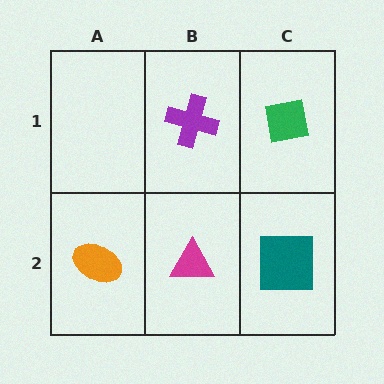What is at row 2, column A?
An orange ellipse.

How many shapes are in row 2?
3 shapes.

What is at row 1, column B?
A purple cross.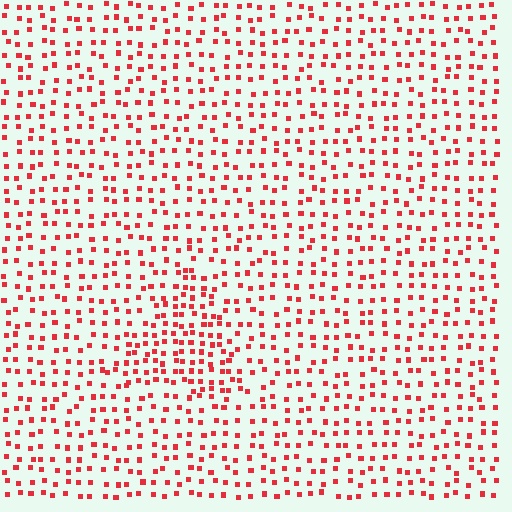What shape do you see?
I see a triangle.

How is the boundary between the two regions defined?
The boundary is defined by a change in element density (approximately 1.7x ratio). All elements are the same color, size, and shape.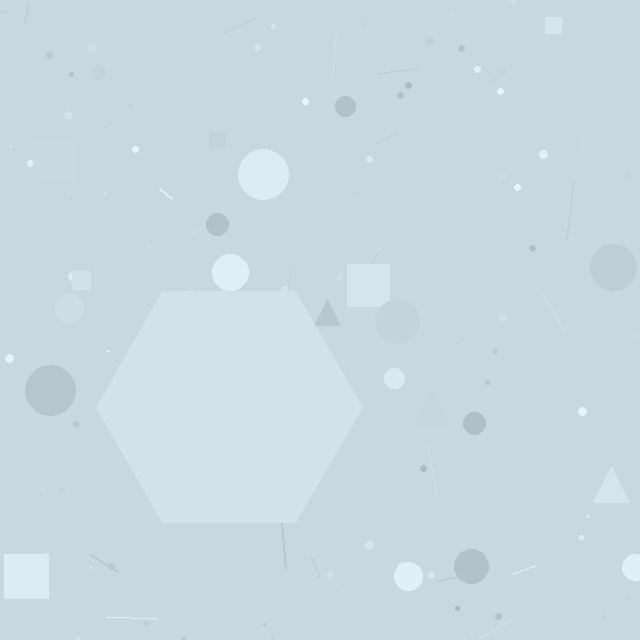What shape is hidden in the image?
A hexagon is hidden in the image.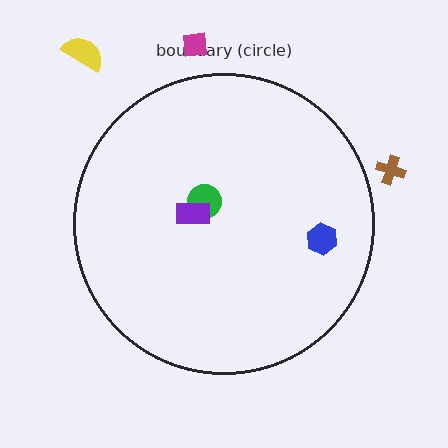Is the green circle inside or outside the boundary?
Inside.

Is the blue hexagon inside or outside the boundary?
Inside.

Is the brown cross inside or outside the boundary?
Outside.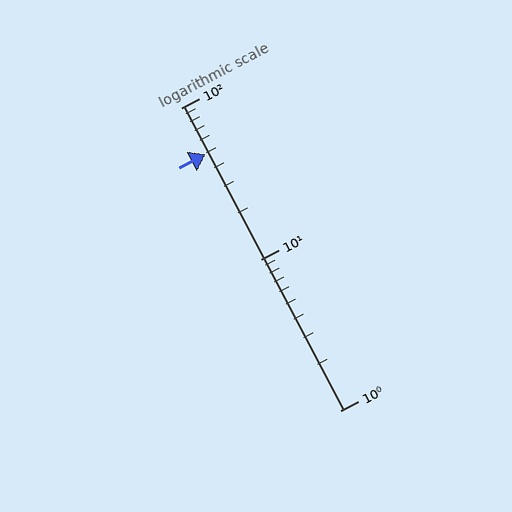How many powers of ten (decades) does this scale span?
The scale spans 2 decades, from 1 to 100.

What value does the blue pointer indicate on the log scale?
The pointer indicates approximately 49.